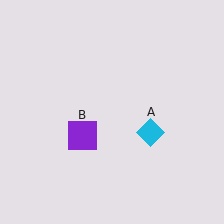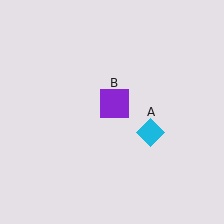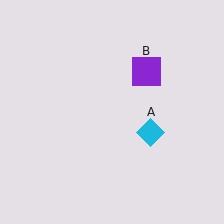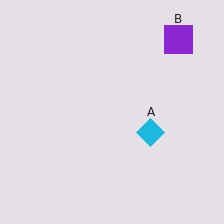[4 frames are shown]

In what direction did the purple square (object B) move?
The purple square (object B) moved up and to the right.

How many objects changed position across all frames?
1 object changed position: purple square (object B).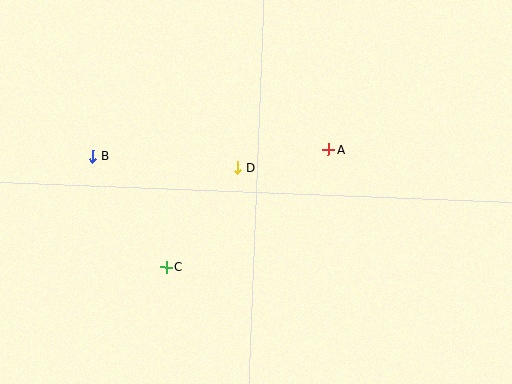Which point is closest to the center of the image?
Point D at (238, 168) is closest to the center.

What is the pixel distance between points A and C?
The distance between A and C is 200 pixels.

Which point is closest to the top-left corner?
Point B is closest to the top-left corner.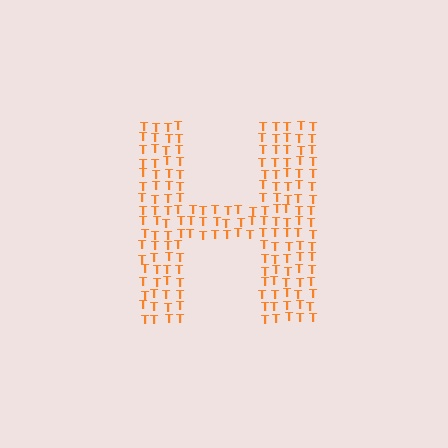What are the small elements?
The small elements are letter T's.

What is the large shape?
The large shape is the letter H.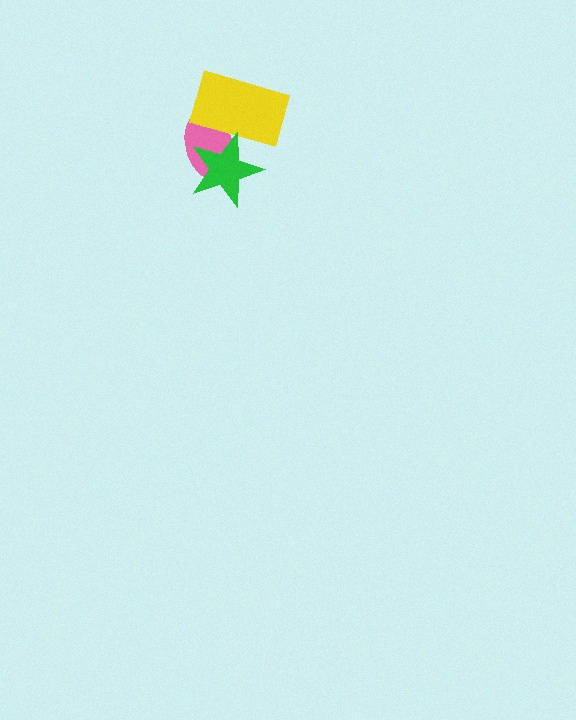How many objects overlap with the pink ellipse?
2 objects overlap with the pink ellipse.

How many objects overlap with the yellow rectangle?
2 objects overlap with the yellow rectangle.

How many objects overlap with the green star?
2 objects overlap with the green star.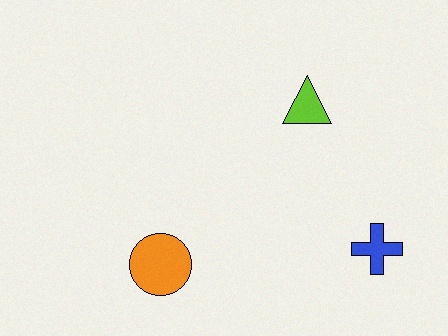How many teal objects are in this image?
There are no teal objects.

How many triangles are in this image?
There is 1 triangle.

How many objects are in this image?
There are 3 objects.